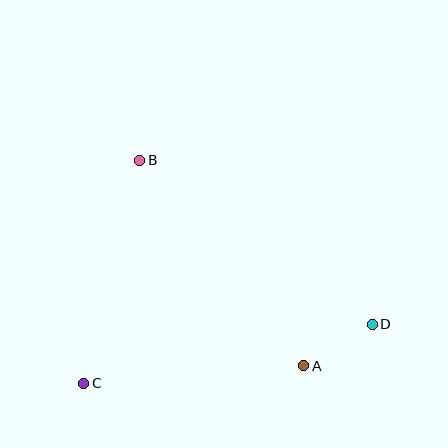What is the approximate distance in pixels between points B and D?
The distance between B and D is approximately 285 pixels.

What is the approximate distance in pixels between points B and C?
The distance between B and C is approximately 230 pixels.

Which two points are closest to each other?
Points A and D are closest to each other.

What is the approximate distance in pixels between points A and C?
The distance between A and C is approximately 220 pixels.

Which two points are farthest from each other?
Points C and D are farthest from each other.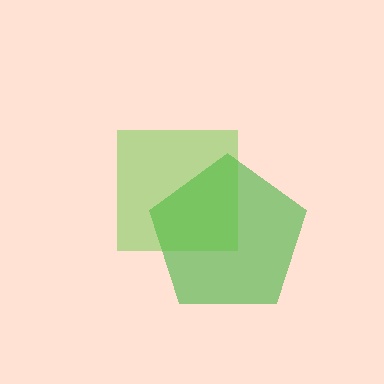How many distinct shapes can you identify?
There are 2 distinct shapes: a green pentagon, a lime square.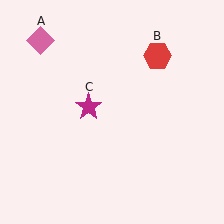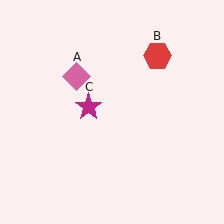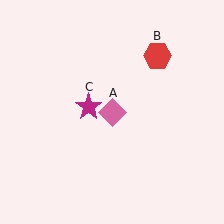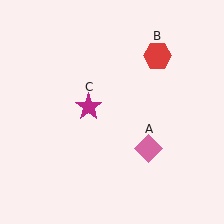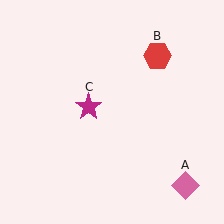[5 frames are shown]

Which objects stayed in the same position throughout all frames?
Red hexagon (object B) and magenta star (object C) remained stationary.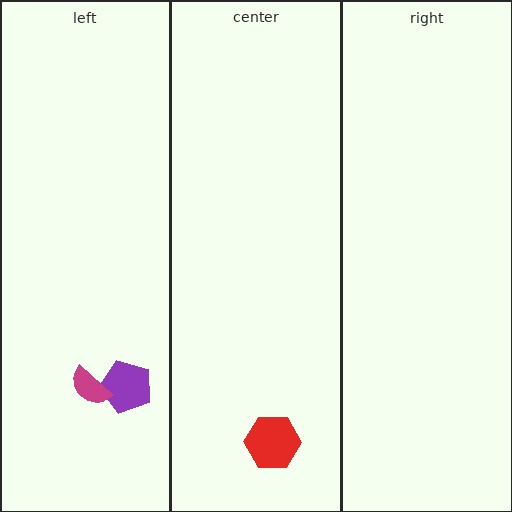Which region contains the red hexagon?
The center region.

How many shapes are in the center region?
1.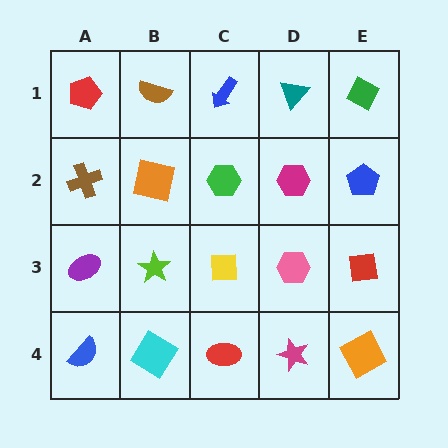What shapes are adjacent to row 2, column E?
A green diamond (row 1, column E), a red square (row 3, column E), a magenta hexagon (row 2, column D).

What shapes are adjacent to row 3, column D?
A magenta hexagon (row 2, column D), a magenta star (row 4, column D), a yellow square (row 3, column C), a red square (row 3, column E).